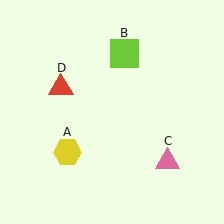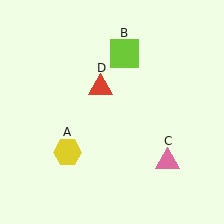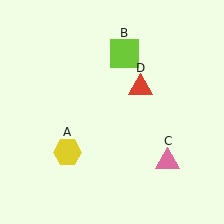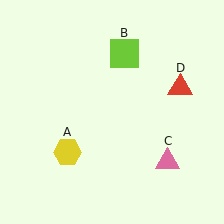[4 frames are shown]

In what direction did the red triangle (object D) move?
The red triangle (object D) moved right.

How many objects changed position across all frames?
1 object changed position: red triangle (object D).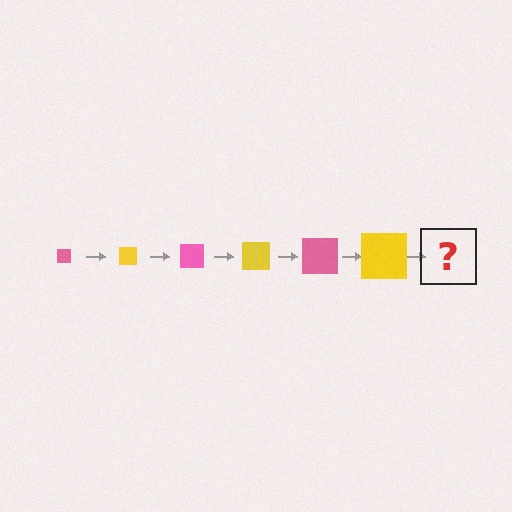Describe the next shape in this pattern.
It should be a pink square, larger than the previous one.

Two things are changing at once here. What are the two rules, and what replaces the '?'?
The two rules are that the square grows larger each step and the color cycles through pink and yellow. The '?' should be a pink square, larger than the previous one.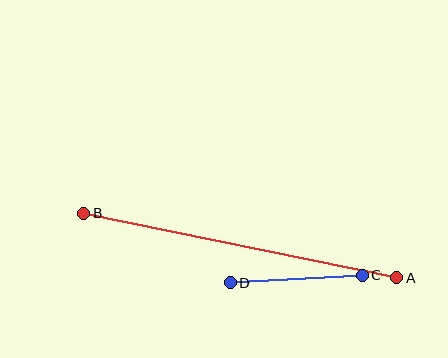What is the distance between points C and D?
The distance is approximately 133 pixels.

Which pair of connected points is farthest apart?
Points A and B are farthest apart.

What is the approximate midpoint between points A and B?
The midpoint is at approximately (240, 245) pixels.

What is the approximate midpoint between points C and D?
The midpoint is at approximately (296, 279) pixels.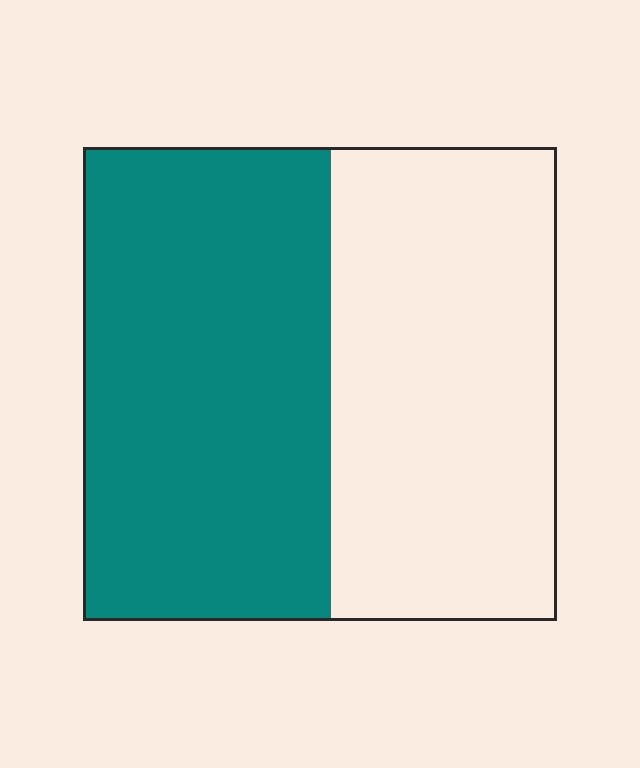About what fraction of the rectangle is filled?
About one half (1/2).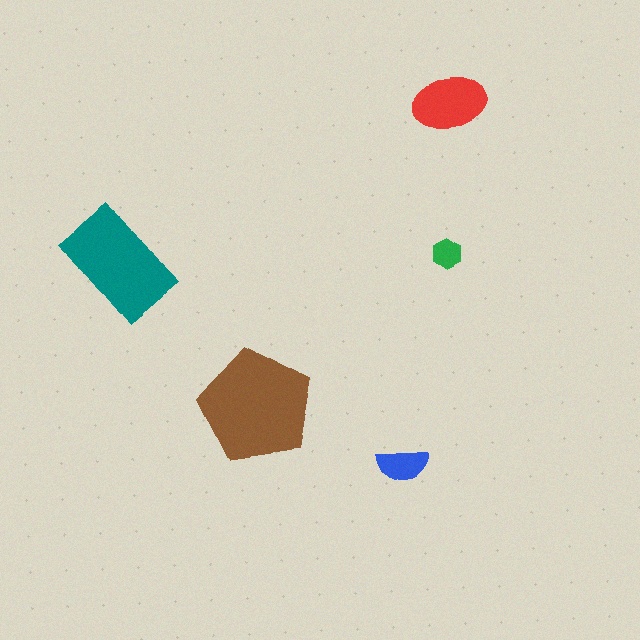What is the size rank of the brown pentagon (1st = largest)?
1st.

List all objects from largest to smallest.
The brown pentagon, the teal rectangle, the red ellipse, the blue semicircle, the green hexagon.